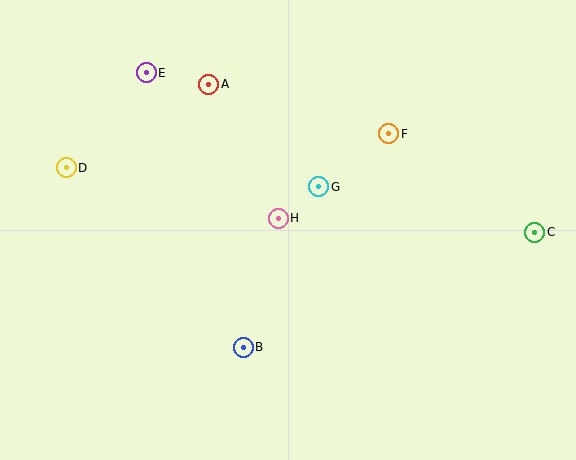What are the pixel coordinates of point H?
Point H is at (278, 218).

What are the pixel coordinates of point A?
Point A is at (209, 84).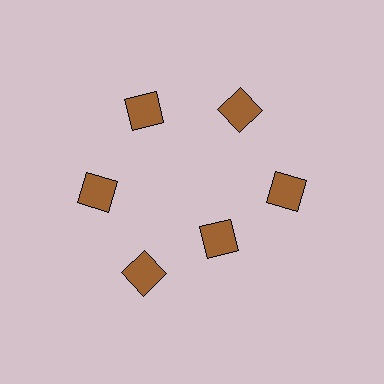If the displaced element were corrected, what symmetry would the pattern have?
It would have 6-fold rotational symmetry — the pattern would map onto itself every 60 degrees.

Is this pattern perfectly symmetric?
No. The 6 brown diamonds are arranged in a ring, but one element near the 5 o'clock position is pulled inward toward the center, breaking the 6-fold rotational symmetry.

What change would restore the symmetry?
The symmetry would be restored by moving it outward, back onto the ring so that all 6 diamonds sit at equal angles and equal distance from the center.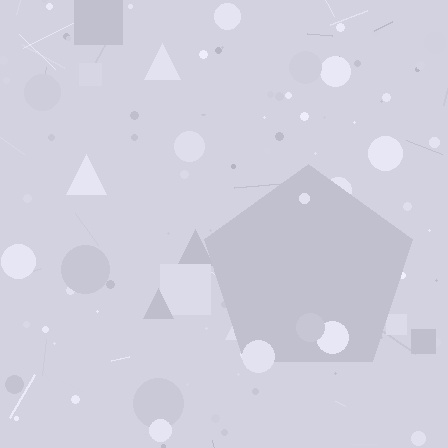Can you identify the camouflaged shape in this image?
The camouflaged shape is a pentagon.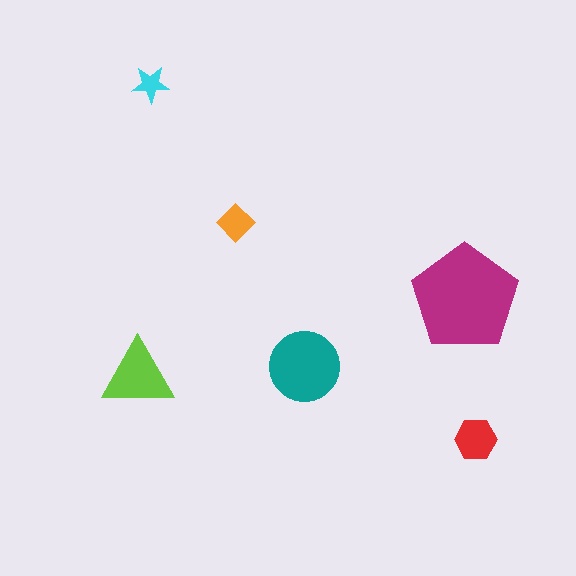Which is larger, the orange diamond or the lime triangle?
The lime triangle.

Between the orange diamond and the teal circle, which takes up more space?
The teal circle.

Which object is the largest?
The magenta pentagon.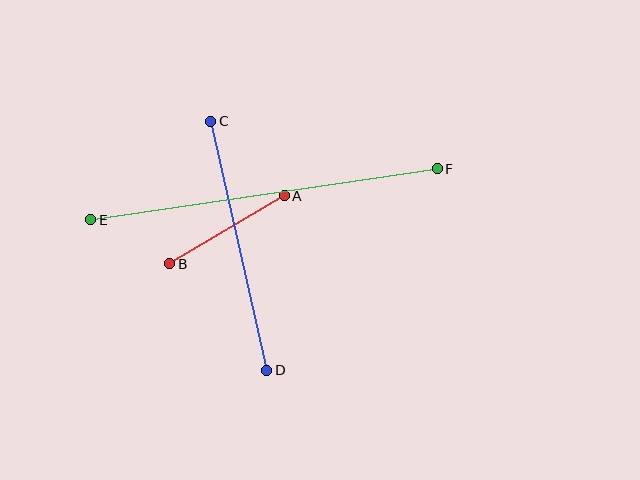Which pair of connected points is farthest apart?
Points E and F are farthest apart.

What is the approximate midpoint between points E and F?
The midpoint is at approximately (264, 194) pixels.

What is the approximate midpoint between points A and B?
The midpoint is at approximately (227, 230) pixels.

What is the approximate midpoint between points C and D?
The midpoint is at approximately (239, 246) pixels.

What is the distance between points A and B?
The distance is approximately 133 pixels.